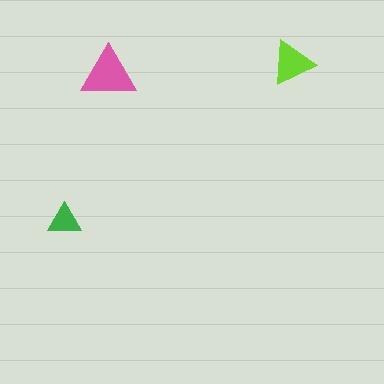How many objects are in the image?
There are 3 objects in the image.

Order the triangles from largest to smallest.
the pink one, the lime one, the green one.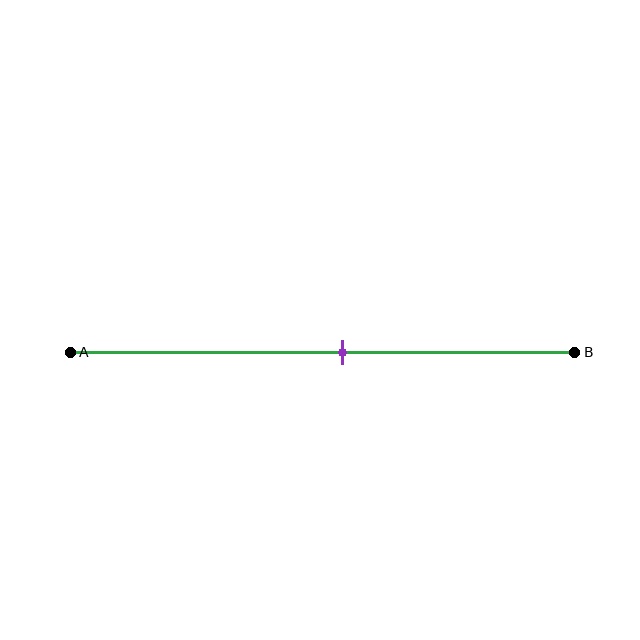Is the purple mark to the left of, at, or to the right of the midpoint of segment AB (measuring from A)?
The purple mark is to the right of the midpoint of segment AB.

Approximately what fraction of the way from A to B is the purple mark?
The purple mark is approximately 55% of the way from A to B.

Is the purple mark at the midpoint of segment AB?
No, the mark is at about 55% from A, not at the 50% midpoint.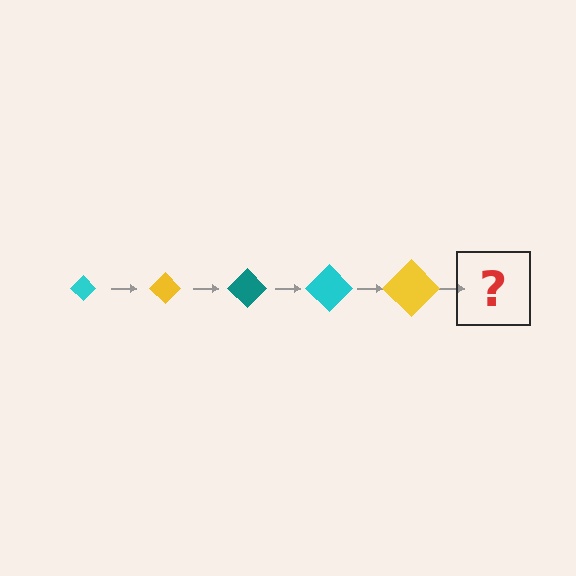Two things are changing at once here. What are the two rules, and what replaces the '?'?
The two rules are that the diamond grows larger each step and the color cycles through cyan, yellow, and teal. The '?' should be a teal diamond, larger than the previous one.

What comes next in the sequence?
The next element should be a teal diamond, larger than the previous one.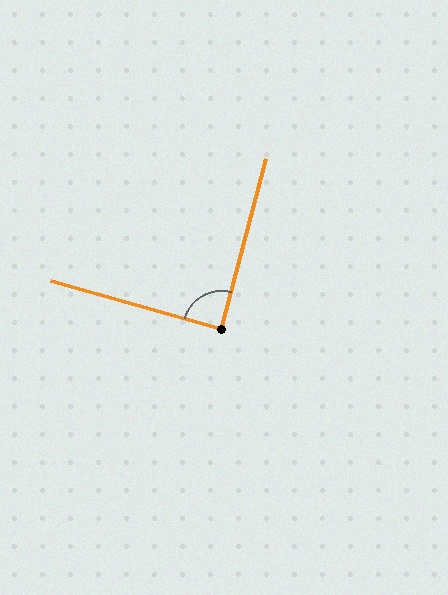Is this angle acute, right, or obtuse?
It is approximately a right angle.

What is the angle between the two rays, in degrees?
Approximately 89 degrees.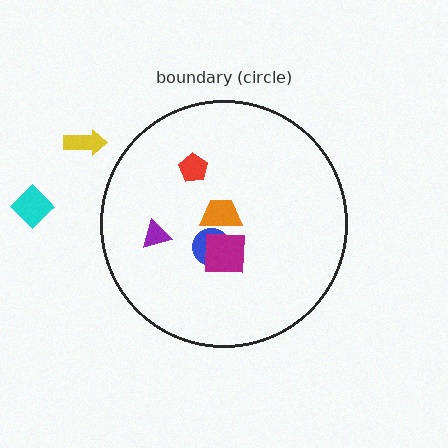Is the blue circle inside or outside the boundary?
Inside.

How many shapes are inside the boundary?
5 inside, 2 outside.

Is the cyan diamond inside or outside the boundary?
Outside.